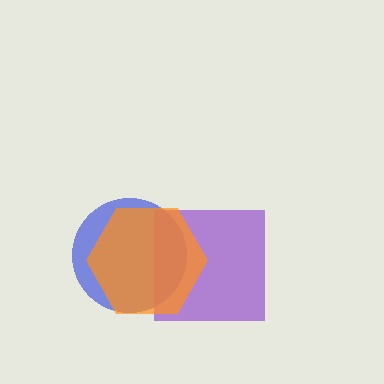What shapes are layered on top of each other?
The layered shapes are: a blue circle, a purple square, an orange hexagon.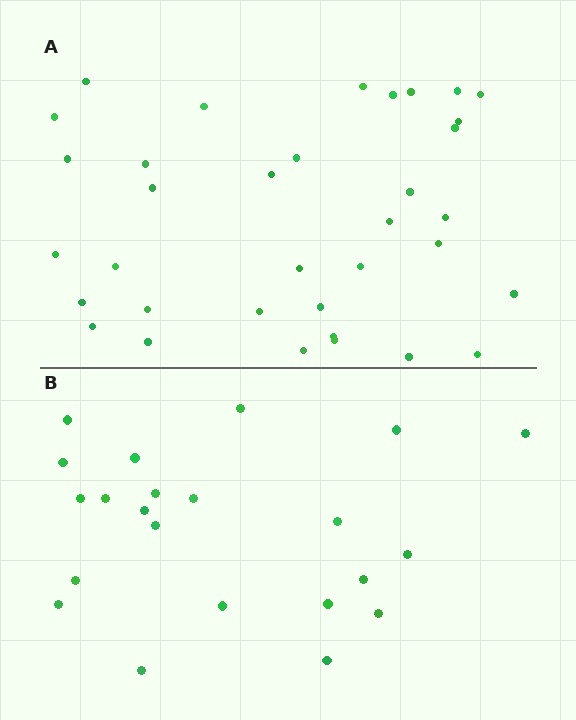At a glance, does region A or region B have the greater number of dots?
Region A (the top region) has more dots.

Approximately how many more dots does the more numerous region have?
Region A has approximately 15 more dots than region B.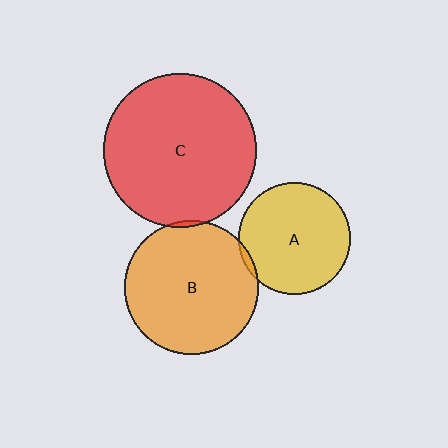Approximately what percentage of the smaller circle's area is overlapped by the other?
Approximately 5%.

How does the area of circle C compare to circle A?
Approximately 1.9 times.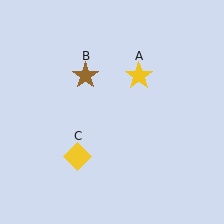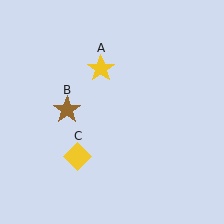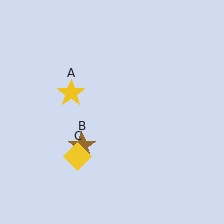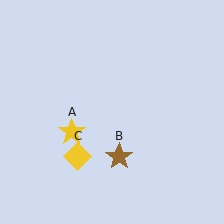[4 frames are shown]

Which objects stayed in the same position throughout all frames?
Yellow diamond (object C) remained stationary.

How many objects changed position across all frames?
2 objects changed position: yellow star (object A), brown star (object B).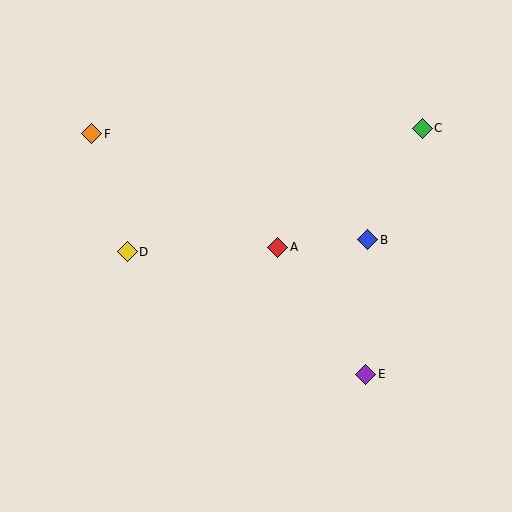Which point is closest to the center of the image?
Point A at (278, 247) is closest to the center.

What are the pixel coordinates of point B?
Point B is at (368, 240).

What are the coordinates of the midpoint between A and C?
The midpoint between A and C is at (350, 188).